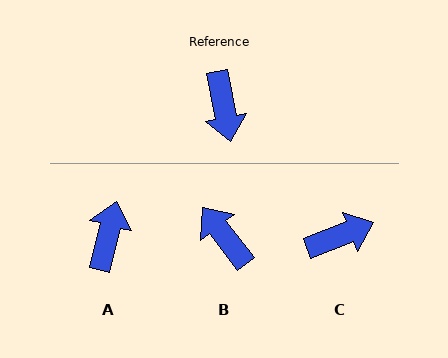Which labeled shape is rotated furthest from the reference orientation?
A, about 155 degrees away.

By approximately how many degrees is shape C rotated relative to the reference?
Approximately 100 degrees counter-clockwise.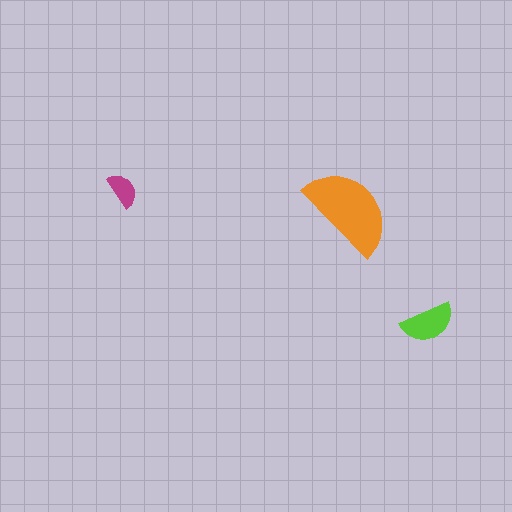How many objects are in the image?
There are 3 objects in the image.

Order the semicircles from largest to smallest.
the orange one, the lime one, the magenta one.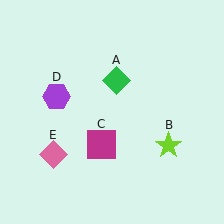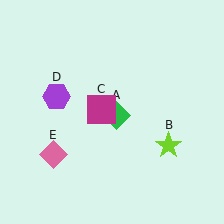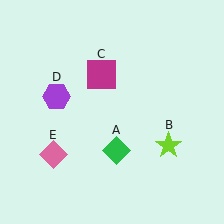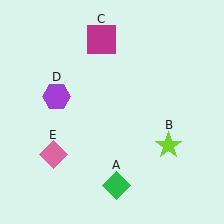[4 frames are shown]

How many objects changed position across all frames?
2 objects changed position: green diamond (object A), magenta square (object C).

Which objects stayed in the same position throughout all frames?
Lime star (object B) and purple hexagon (object D) and pink diamond (object E) remained stationary.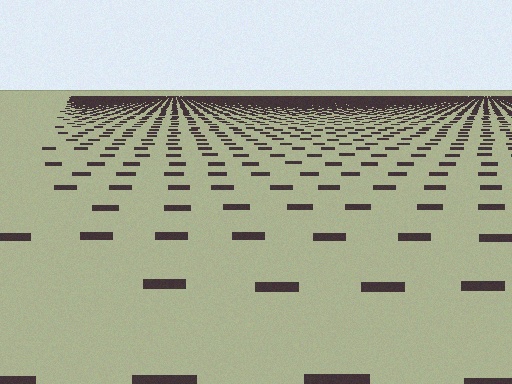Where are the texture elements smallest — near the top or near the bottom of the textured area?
Near the top.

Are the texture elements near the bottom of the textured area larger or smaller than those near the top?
Larger. Near the bottom, elements are closer to the viewer and appear at a bigger on-screen size.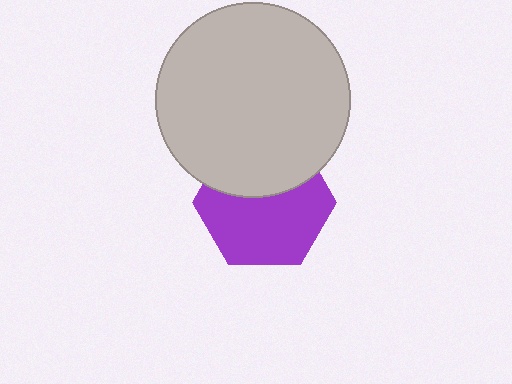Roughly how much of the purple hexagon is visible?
About half of it is visible (roughly 62%).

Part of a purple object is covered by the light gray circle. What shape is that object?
It is a hexagon.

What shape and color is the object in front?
The object in front is a light gray circle.